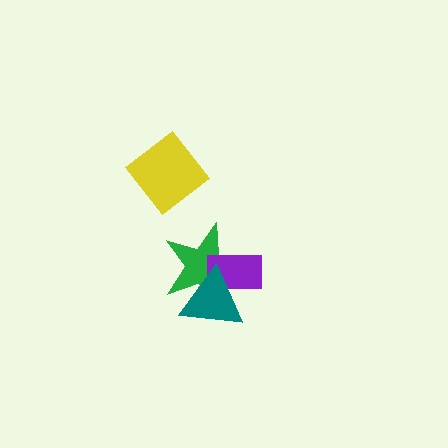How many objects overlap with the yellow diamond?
0 objects overlap with the yellow diamond.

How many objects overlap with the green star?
2 objects overlap with the green star.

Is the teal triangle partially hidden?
No, no other shape covers it.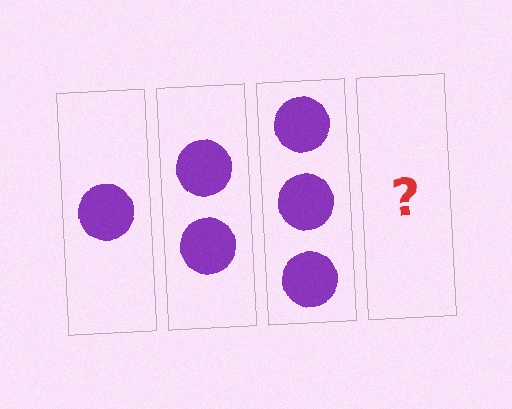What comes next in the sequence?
The next element should be 4 circles.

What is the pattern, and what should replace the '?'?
The pattern is that each step adds one more circle. The '?' should be 4 circles.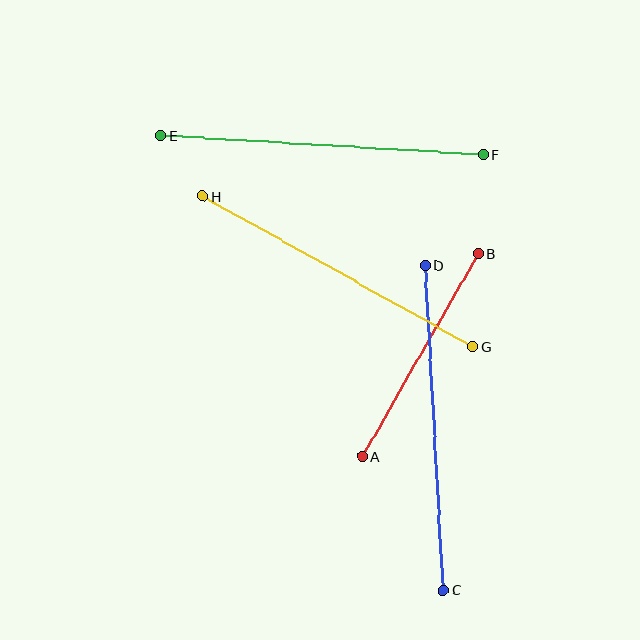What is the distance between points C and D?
The distance is approximately 324 pixels.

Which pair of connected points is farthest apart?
Points C and D are farthest apart.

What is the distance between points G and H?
The distance is approximately 309 pixels.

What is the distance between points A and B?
The distance is approximately 233 pixels.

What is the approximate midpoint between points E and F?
The midpoint is at approximately (322, 145) pixels.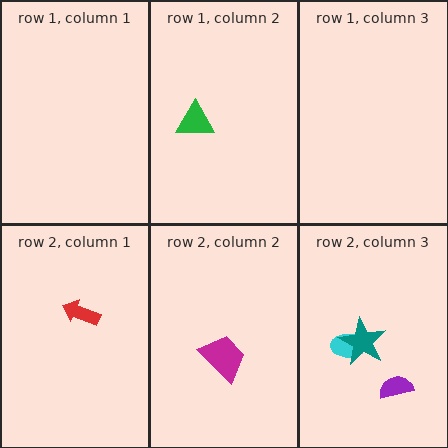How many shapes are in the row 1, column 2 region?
1.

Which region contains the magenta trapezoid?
The row 2, column 2 region.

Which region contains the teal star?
The row 2, column 3 region.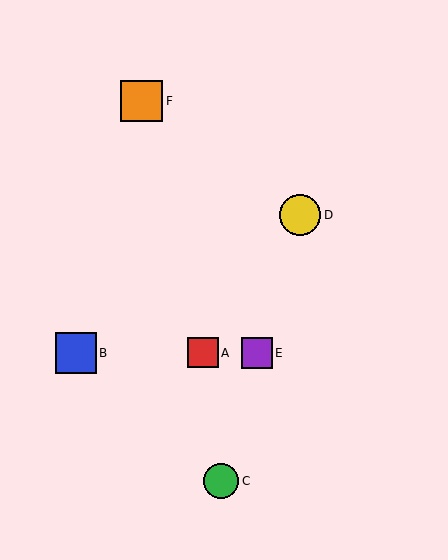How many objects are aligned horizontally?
3 objects (A, B, E) are aligned horizontally.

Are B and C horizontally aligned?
No, B is at y≈353 and C is at y≈481.